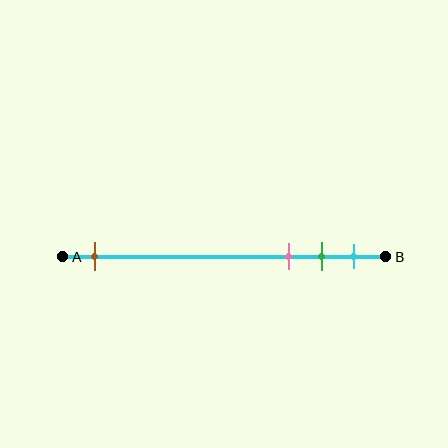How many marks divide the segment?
There are 4 marks dividing the segment.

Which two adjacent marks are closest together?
The green and cyan marks are the closest adjacent pair.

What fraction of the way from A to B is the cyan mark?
The cyan mark is approximately 90% (0.9) of the way from A to B.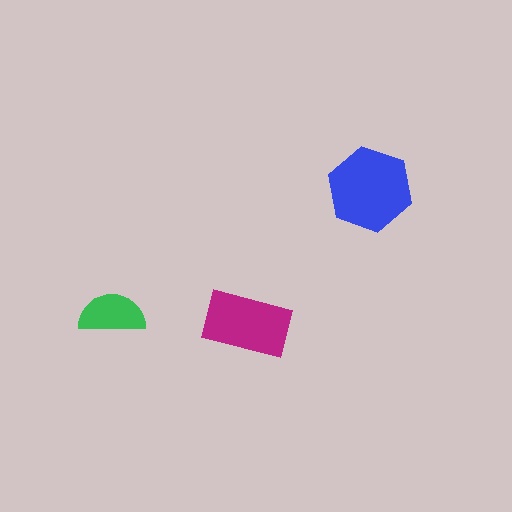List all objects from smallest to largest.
The green semicircle, the magenta rectangle, the blue hexagon.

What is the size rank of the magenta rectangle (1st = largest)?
2nd.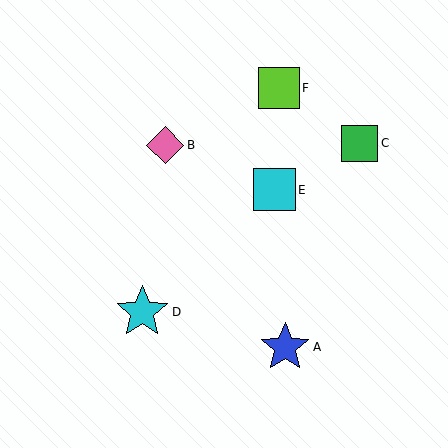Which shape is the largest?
The cyan star (labeled D) is the largest.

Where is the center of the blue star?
The center of the blue star is at (285, 347).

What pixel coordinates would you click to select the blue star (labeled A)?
Click at (285, 347) to select the blue star A.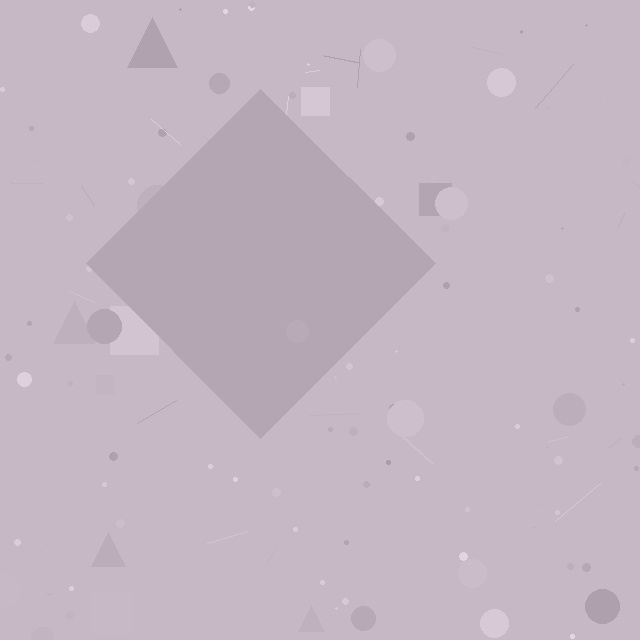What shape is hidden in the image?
A diamond is hidden in the image.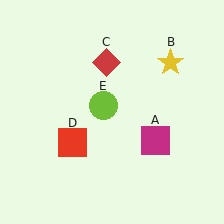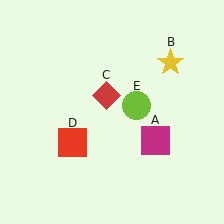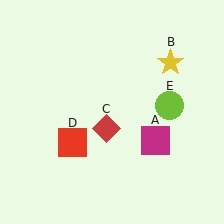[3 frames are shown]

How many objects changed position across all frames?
2 objects changed position: red diamond (object C), lime circle (object E).